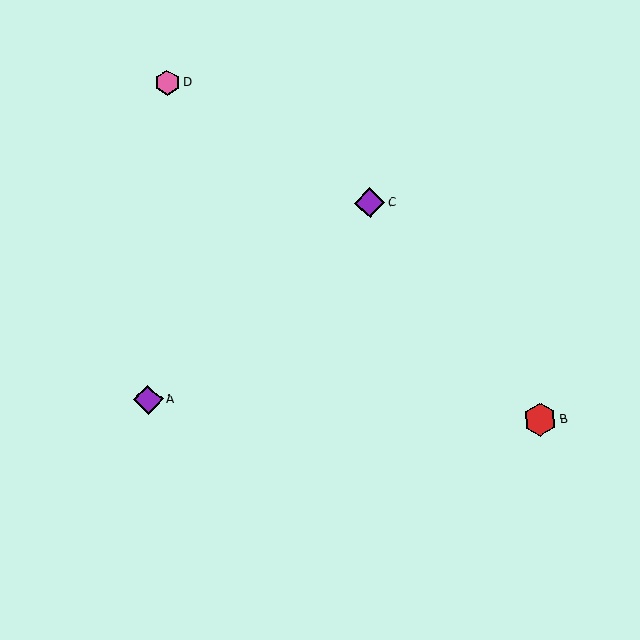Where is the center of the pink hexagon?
The center of the pink hexagon is at (168, 83).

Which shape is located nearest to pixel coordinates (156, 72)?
The pink hexagon (labeled D) at (168, 83) is nearest to that location.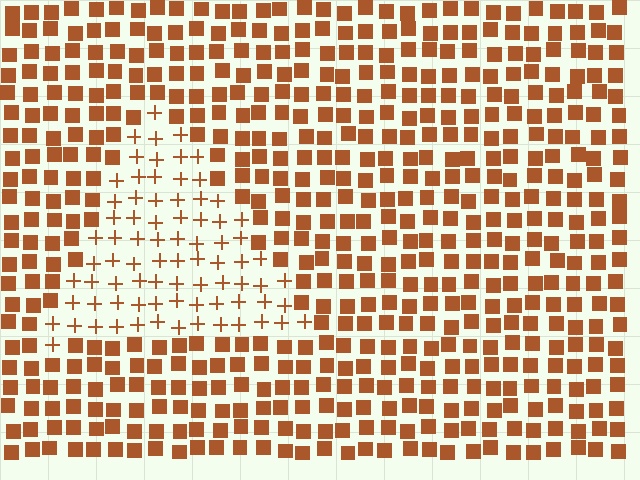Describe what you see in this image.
The image is filled with small brown elements arranged in a uniform grid. A triangle-shaped region contains plus signs, while the surrounding area contains squares. The boundary is defined purely by the change in element shape.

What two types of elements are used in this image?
The image uses plus signs inside the triangle region and squares outside it.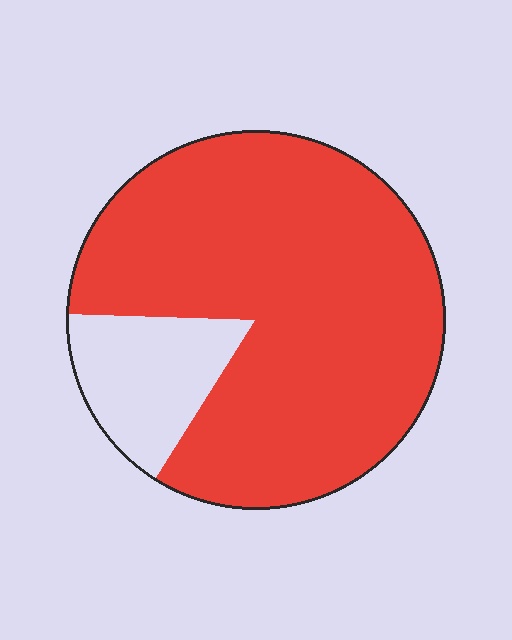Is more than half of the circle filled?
Yes.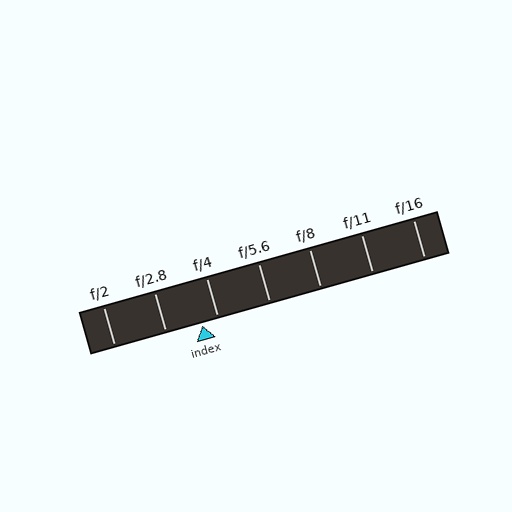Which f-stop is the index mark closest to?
The index mark is closest to f/4.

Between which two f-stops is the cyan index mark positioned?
The index mark is between f/2.8 and f/4.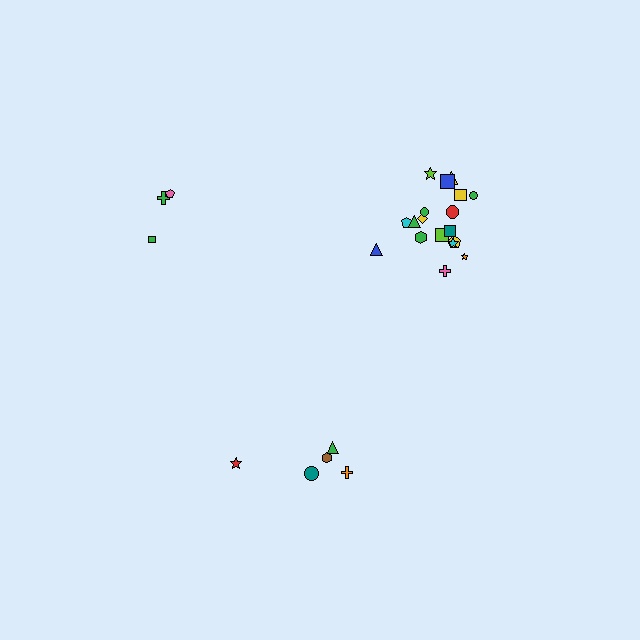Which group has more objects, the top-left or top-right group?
The top-right group.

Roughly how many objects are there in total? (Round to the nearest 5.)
Roughly 25 objects in total.